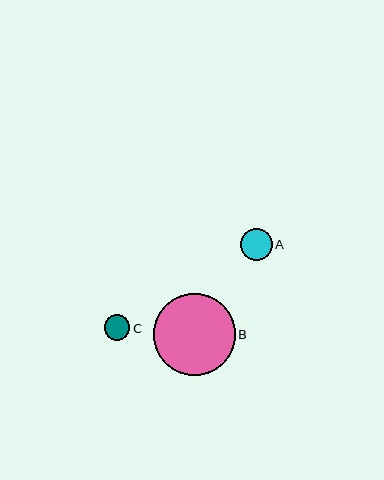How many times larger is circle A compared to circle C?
Circle A is approximately 1.2 times the size of circle C.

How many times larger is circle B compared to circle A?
Circle B is approximately 2.6 times the size of circle A.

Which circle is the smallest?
Circle C is the smallest with a size of approximately 26 pixels.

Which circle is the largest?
Circle B is the largest with a size of approximately 82 pixels.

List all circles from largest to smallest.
From largest to smallest: B, A, C.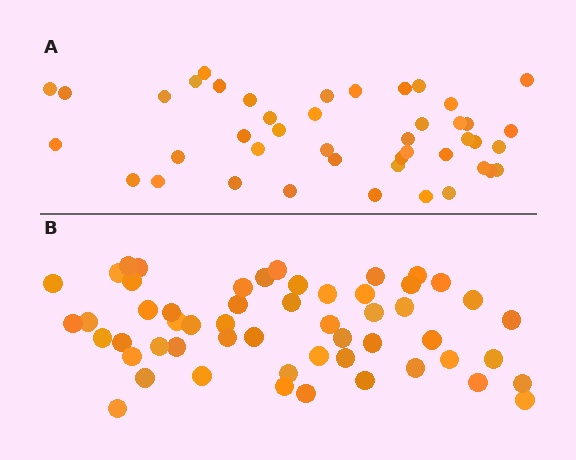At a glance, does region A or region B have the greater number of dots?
Region B (the bottom region) has more dots.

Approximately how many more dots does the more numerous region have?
Region B has roughly 10 or so more dots than region A.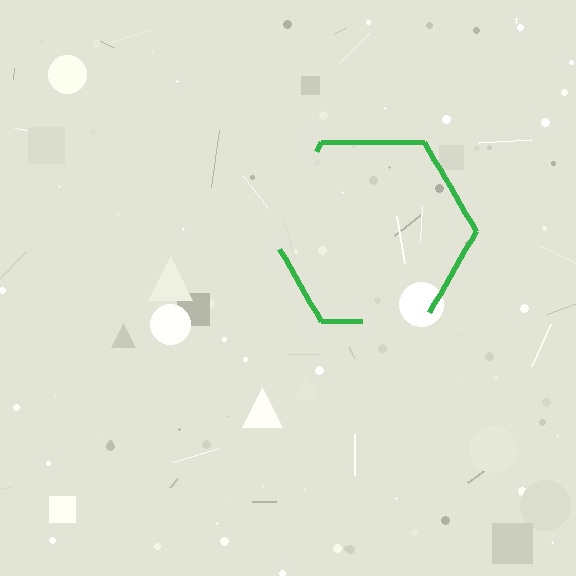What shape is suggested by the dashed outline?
The dashed outline suggests a hexagon.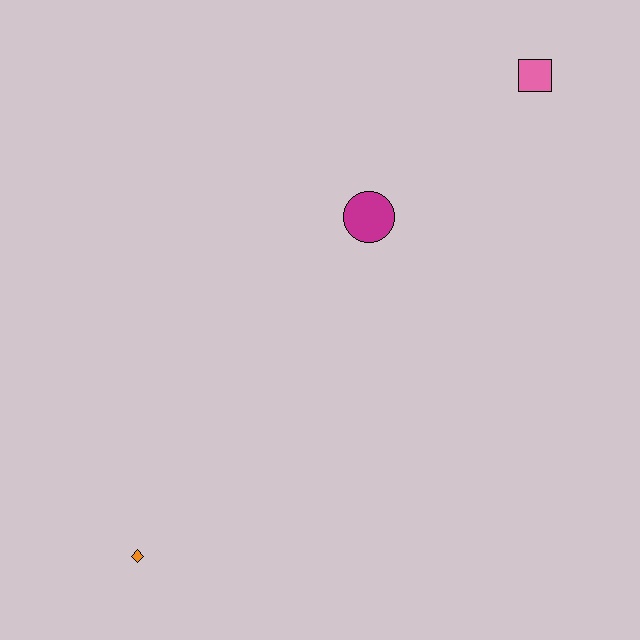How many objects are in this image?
There are 3 objects.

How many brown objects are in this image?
There are no brown objects.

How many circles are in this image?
There is 1 circle.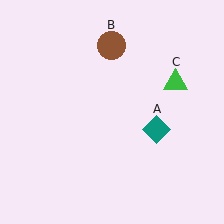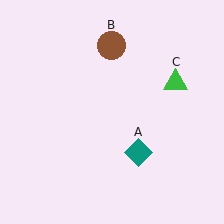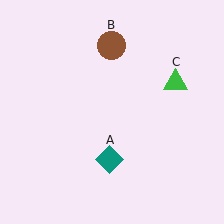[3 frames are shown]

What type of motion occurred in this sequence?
The teal diamond (object A) rotated clockwise around the center of the scene.